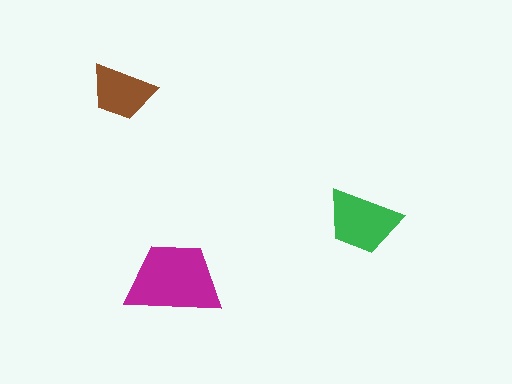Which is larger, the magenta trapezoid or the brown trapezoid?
The magenta one.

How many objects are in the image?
There are 3 objects in the image.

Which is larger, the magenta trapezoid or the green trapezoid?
The magenta one.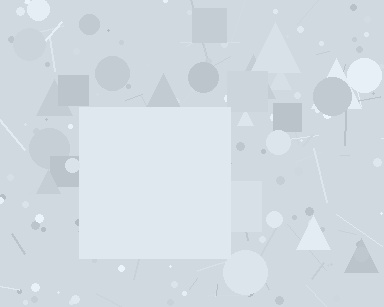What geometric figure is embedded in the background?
A square is embedded in the background.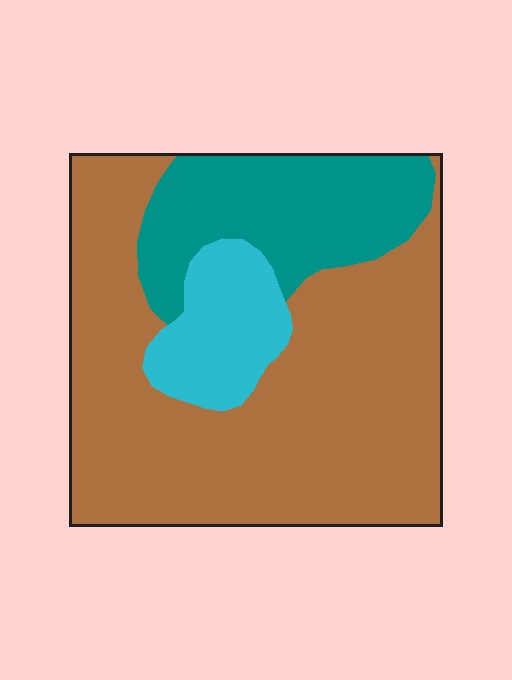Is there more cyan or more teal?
Teal.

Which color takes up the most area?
Brown, at roughly 65%.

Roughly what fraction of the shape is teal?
Teal takes up less than a quarter of the shape.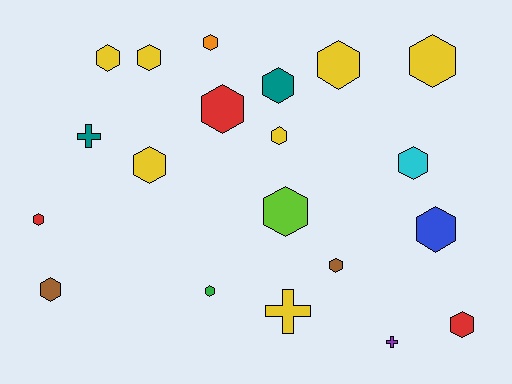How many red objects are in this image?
There are 3 red objects.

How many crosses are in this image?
There are 3 crosses.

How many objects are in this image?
There are 20 objects.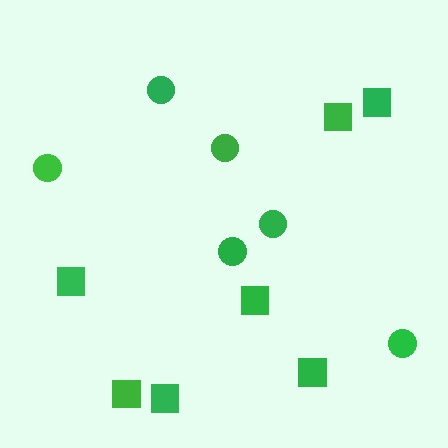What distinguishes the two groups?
There are 2 groups: one group of circles (6) and one group of squares (7).